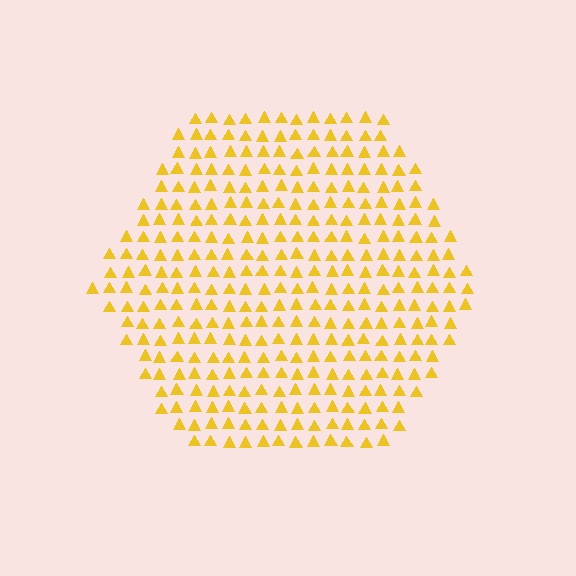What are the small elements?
The small elements are triangles.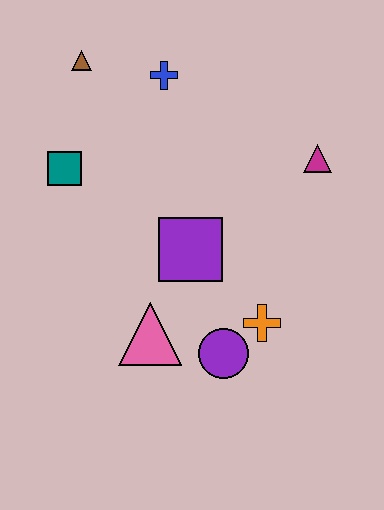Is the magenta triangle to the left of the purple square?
No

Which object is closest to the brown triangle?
The blue cross is closest to the brown triangle.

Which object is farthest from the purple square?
The brown triangle is farthest from the purple square.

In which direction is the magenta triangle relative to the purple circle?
The magenta triangle is above the purple circle.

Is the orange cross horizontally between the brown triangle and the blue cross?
No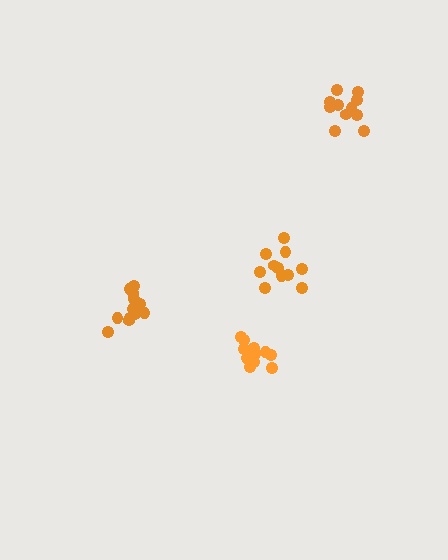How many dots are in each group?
Group 1: 11 dots, Group 2: 12 dots, Group 3: 11 dots, Group 4: 13 dots (47 total).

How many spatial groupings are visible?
There are 4 spatial groupings.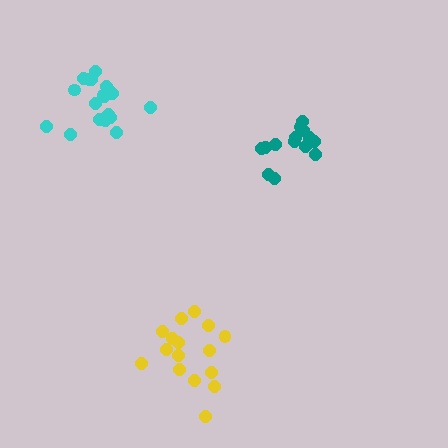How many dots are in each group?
Group 1: 19 dots, Group 2: 14 dots, Group 3: 16 dots (49 total).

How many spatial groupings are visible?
There are 3 spatial groupings.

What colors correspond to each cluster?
The clusters are colored: cyan, teal, yellow.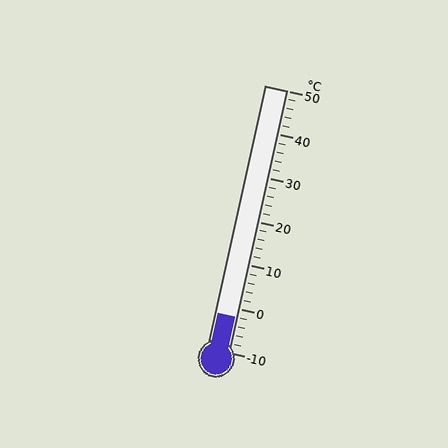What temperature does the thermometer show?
The thermometer shows approximately -2°C.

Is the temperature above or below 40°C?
The temperature is below 40°C.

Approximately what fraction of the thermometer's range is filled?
The thermometer is filled to approximately 15% of its range.